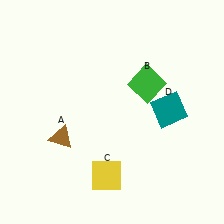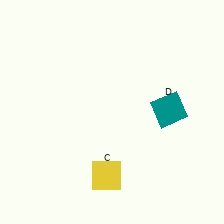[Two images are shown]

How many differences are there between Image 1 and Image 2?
There are 2 differences between the two images.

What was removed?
The green square (B), the brown triangle (A) were removed in Image 2.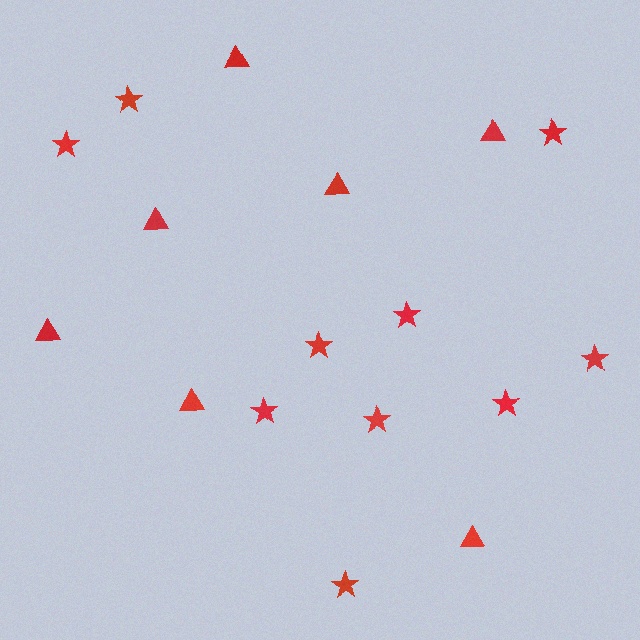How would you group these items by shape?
There are 2 groups: one group of triangles (7) and one group of stars (10).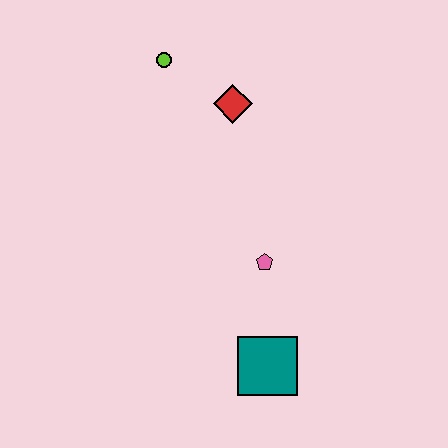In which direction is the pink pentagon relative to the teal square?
The pink pentagon is above the teal square.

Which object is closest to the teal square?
The pink pentagon is closest to the teal square.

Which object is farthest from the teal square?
The lime circle is farthest from the teal square.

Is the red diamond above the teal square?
Yes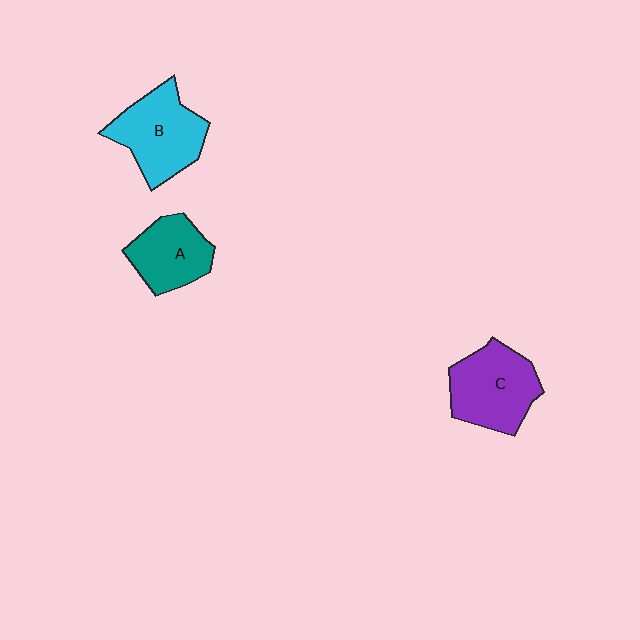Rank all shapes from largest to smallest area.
From largest to smallest: B (cyan), C (purple), A (teal).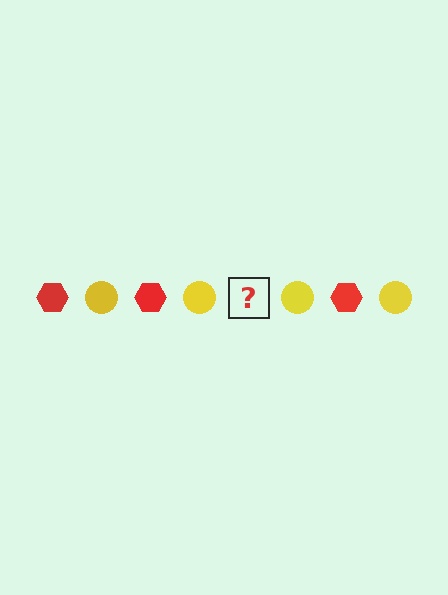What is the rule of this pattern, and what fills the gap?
The rule is that the pattern alternates between red hexagon and yellow circle. The gap should be filled with a red hexagon.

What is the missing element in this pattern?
The missing element is a red hexagon.